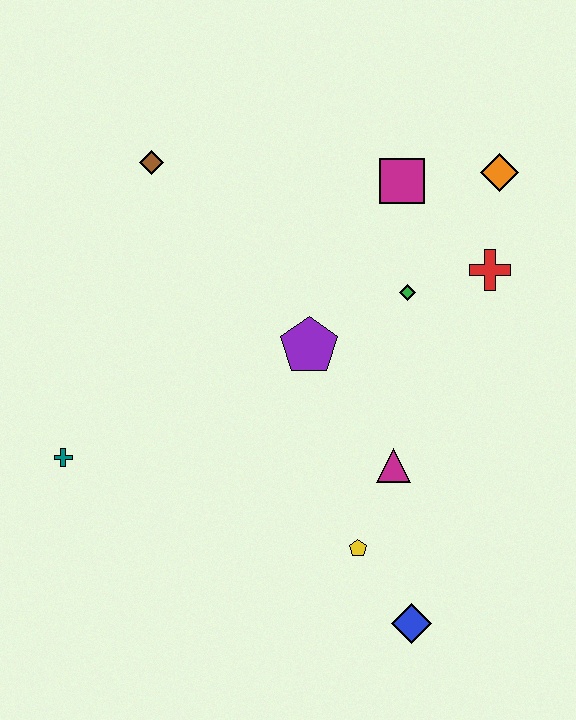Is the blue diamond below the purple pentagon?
Yes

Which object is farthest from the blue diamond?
The brown diamond is farthest from the blue diamond.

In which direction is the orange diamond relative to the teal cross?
The orange diamond is to the right of the teal cross.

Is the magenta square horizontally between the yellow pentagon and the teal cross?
No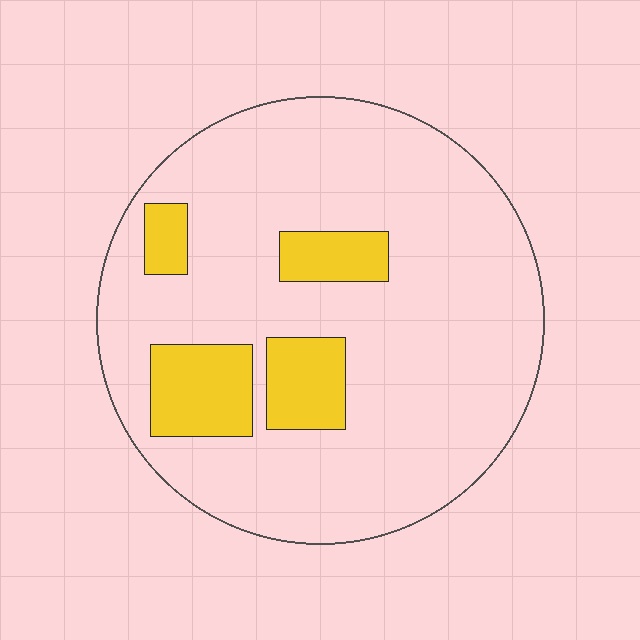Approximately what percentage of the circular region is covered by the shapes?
Approximately 15%.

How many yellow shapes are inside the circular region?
4.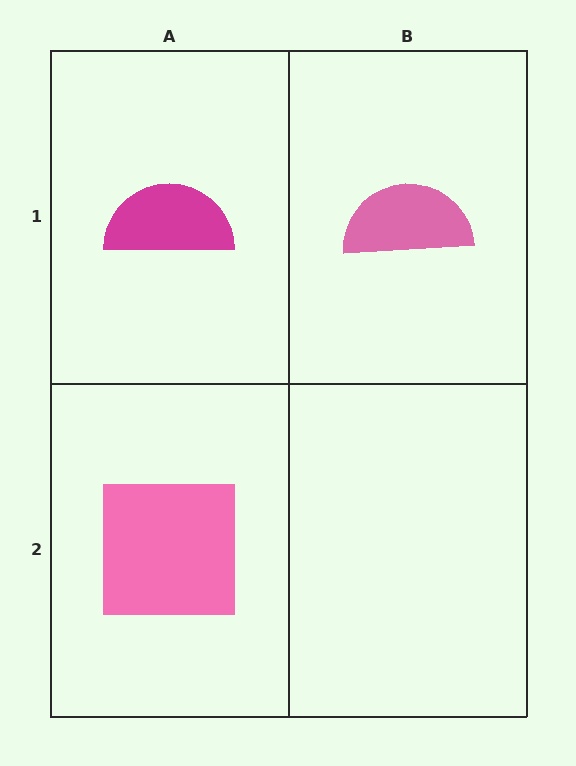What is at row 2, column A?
A pink square.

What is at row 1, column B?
A pink semicircle.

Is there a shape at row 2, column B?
No, that cell is empty.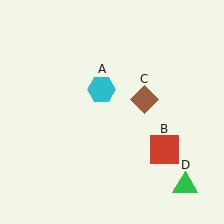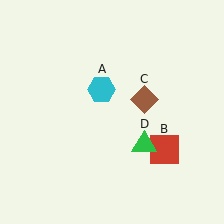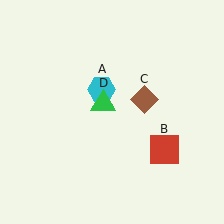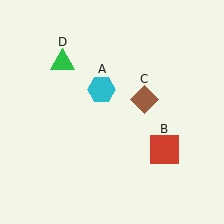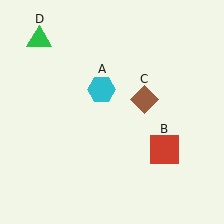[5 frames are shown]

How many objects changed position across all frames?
1 object changed position: green triangle (object D).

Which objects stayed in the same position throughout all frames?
Cyan hexagon (object A) and red square (object B) and brown diamond (object C) remained stationary.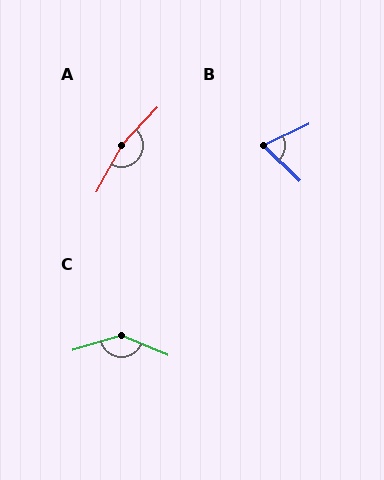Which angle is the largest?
A, at approximately 165 degrees.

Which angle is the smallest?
B, at approximately 69 degrees.